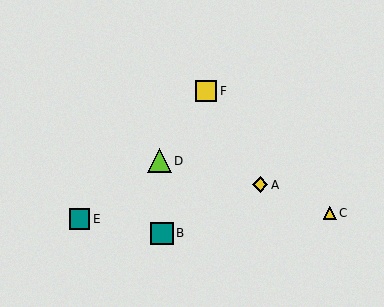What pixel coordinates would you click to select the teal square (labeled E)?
Click at (79, 219) to select the teal square E.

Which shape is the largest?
The lime triangle (labeled D) is the largest.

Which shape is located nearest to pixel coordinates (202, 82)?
The yellow square (labeled F) at (206, 91) is nearest to that location.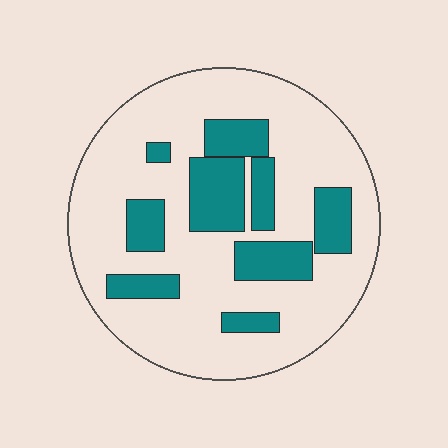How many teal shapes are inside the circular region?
9.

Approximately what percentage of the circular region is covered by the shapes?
Approximately 25%.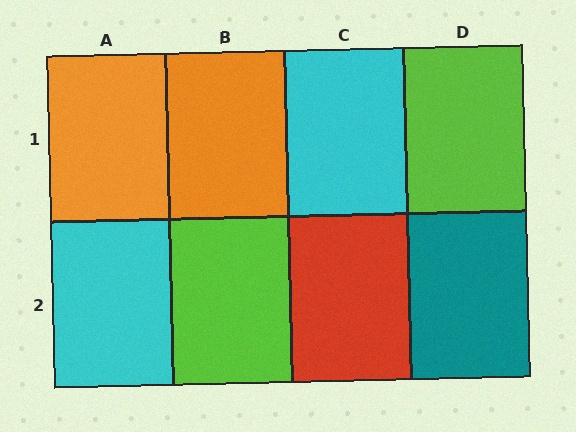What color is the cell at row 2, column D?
Teal.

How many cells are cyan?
2 cells are cyan.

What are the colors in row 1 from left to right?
Orange, orange, cyan, lime.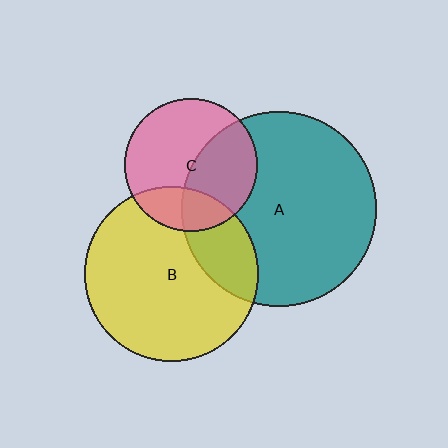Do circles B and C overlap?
Yes.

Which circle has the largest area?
Circle A (teal).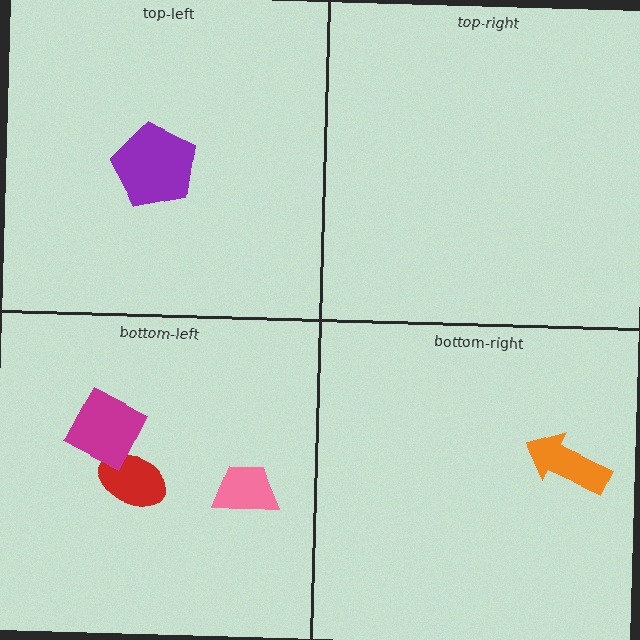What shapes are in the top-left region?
The purple pentagon.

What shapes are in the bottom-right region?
The orange arrow.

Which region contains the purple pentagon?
The top-left region.